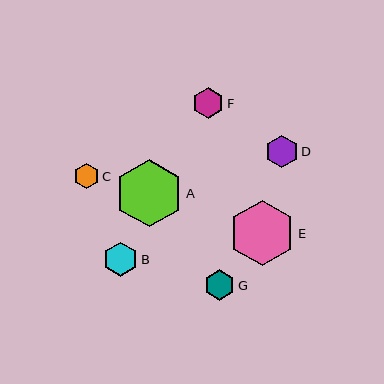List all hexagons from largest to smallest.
From largest to smallest: A, E, B, D, F, G, C.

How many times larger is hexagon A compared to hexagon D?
Hexagon A is approximately 2.1 times the size of hexagon D.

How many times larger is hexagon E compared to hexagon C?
Hexagon E is approximately 2.6 times the size of hexagon C.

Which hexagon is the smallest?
Hexagon C is the smallest with a size of approximately 25 pixels.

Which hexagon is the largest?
Hexagon A is the largest with a size of approximately 68 pixels.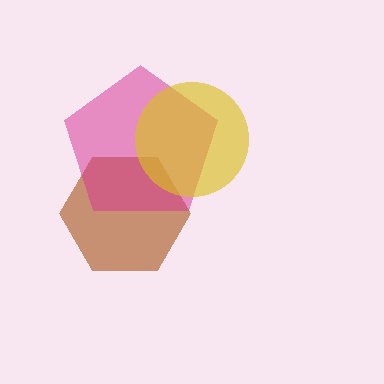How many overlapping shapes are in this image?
There are 3 overlapping shapes in the image.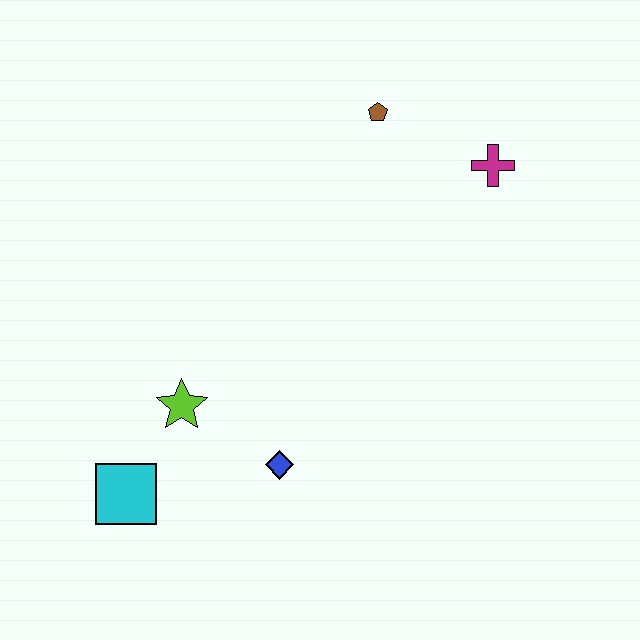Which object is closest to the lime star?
The cyan square is closest to the lime star.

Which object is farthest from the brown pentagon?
The cyan square is farthest from the brown pentagon.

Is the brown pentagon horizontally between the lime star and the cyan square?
No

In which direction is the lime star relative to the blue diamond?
The lime star is to the left of the blue diamond.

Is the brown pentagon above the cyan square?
Yes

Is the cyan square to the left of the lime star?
Yes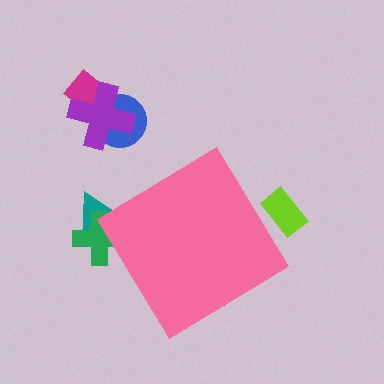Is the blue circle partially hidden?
No, the blue circle is fully visible.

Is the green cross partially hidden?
Yes, the green cross is partially hidden behind the pink diamond.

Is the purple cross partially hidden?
No, the purple cross is fully visible.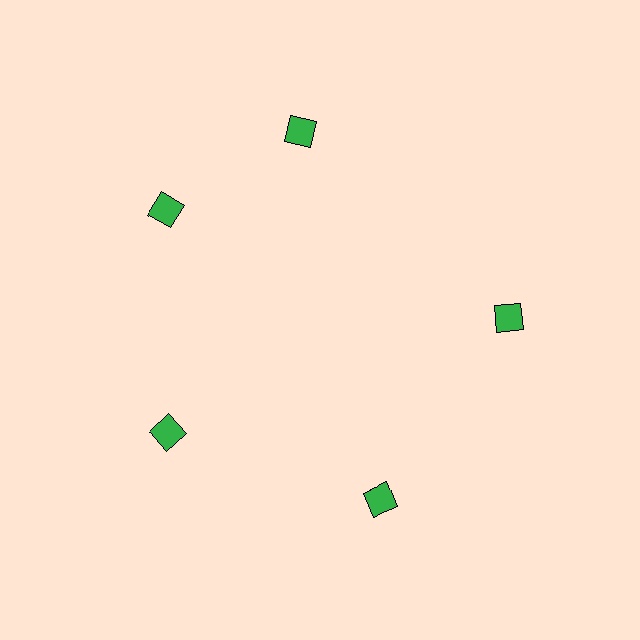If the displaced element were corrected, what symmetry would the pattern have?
It would have 5-fold rotational symmetry — the pattern would map onto itself every 72 degrees.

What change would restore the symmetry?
The symmetry would be restored by rotating it back into even spacing with its neighbors so that all 5 squares sit at equal angles and equal distance from the center.